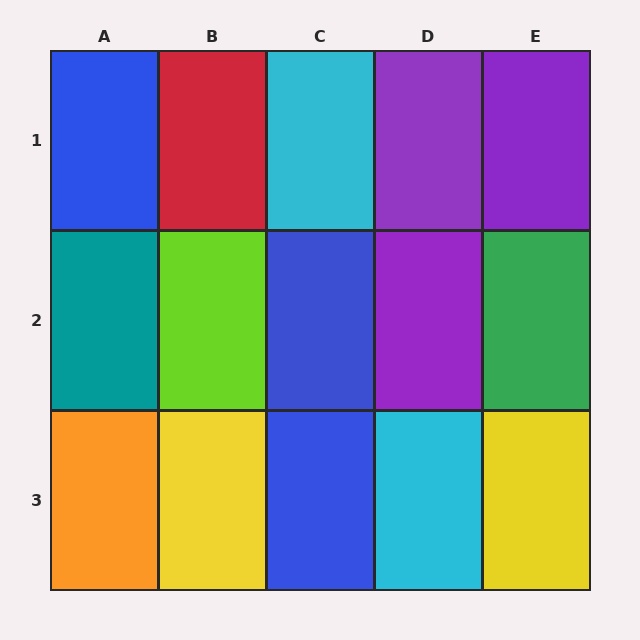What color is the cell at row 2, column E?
Green.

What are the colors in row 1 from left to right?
Blue, red, cyan, purple, purple.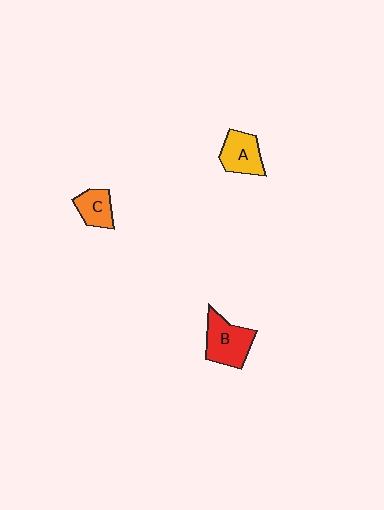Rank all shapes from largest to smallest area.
From largest to smallest: B (red), A (yellow), C (orange).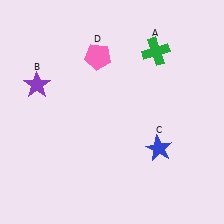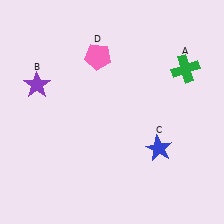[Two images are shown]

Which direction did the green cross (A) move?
The green cross (A) moved right.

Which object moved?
The green cross (A) moved right.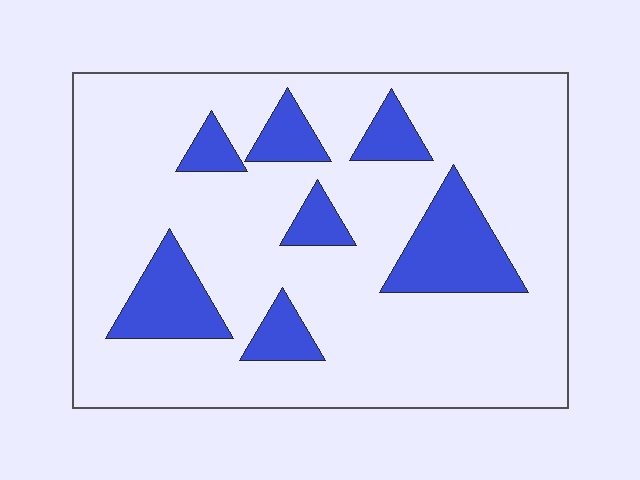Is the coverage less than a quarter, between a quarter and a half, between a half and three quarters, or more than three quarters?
Less than a quarter.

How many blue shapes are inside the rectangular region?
7.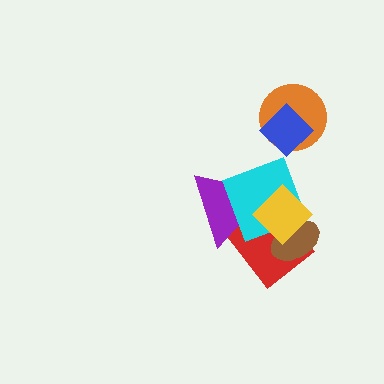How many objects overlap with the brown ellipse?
3 objects overlap with the brown ellipse.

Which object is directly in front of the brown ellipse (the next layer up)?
The cyan diamond is directly in front of the brown ellipse.